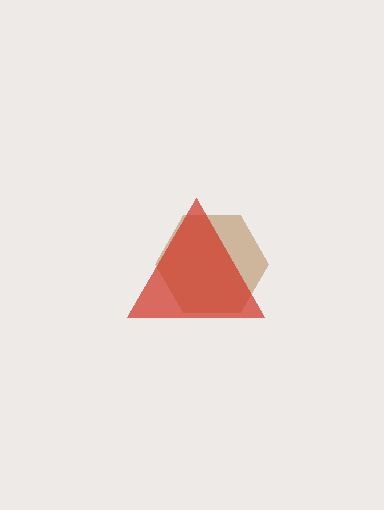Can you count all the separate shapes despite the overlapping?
Yes, there are 2 separate shapes.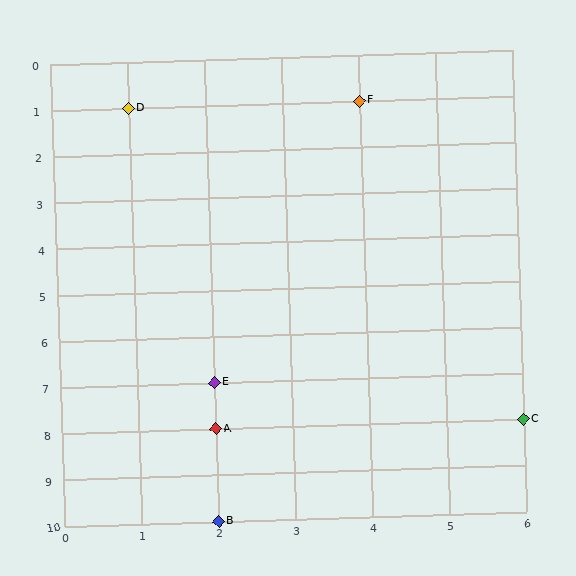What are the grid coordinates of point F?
Point F is at grid coordinates (4, 1).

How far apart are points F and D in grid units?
Points F and D are 3 columns apart.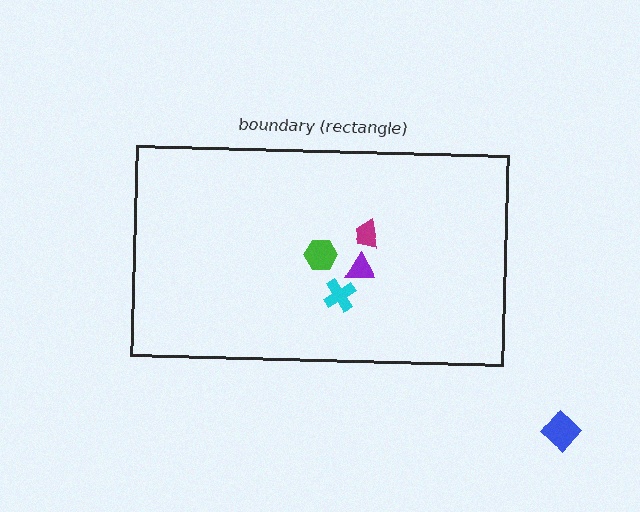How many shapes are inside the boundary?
4 inside, 1 outside.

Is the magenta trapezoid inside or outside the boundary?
Inside.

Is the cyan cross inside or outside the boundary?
Inside.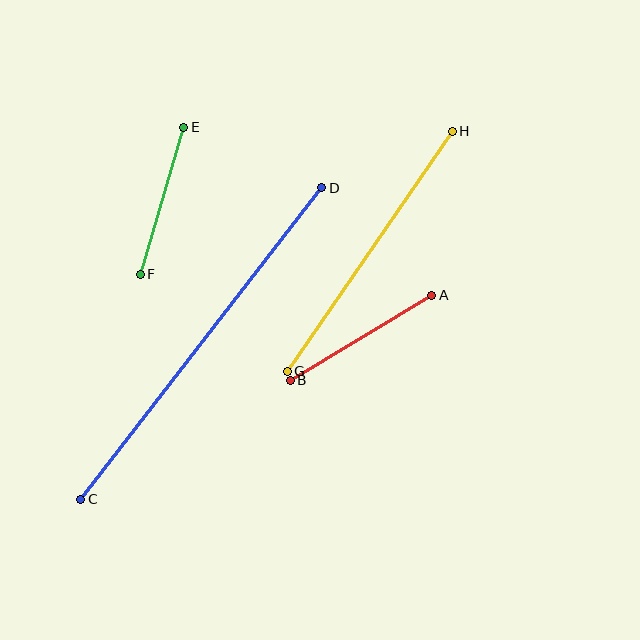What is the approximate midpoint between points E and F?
The midpoint is at approximately (162, 201) pixels.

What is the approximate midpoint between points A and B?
The midpoint is at approximately (361, 338) pixels.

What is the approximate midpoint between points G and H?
The midpoint is at approximately (370, 251) pixels.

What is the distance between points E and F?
The distance is approximately 153 pixels.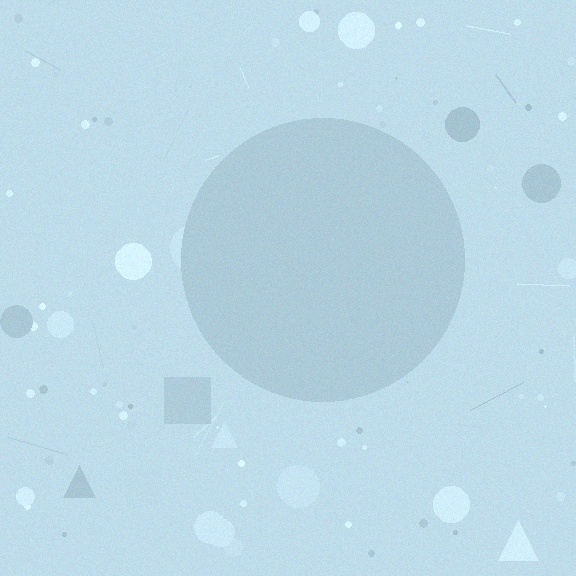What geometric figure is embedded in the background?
A circle is embedded in the background.